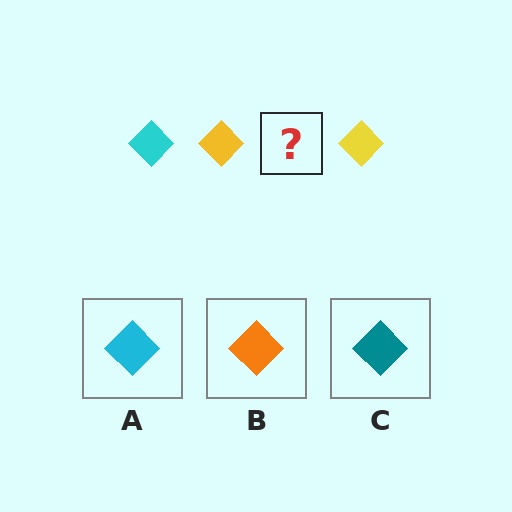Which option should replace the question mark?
Option A.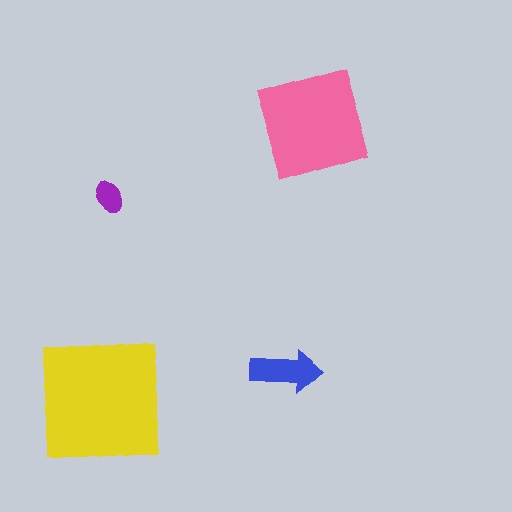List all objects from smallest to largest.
The purple ellipse, the blue arrow, the pink diamond, the yellow square.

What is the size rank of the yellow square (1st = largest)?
1st.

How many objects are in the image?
There are 4 objects in the image.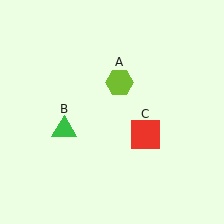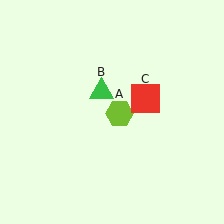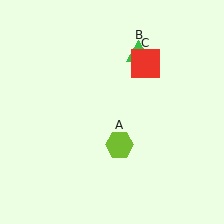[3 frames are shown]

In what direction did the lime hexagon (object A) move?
The lime hexagon (object A) moved down.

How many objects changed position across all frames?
3 objects changed position: lime hexagon (object A), green triangle (object B), red square (object C).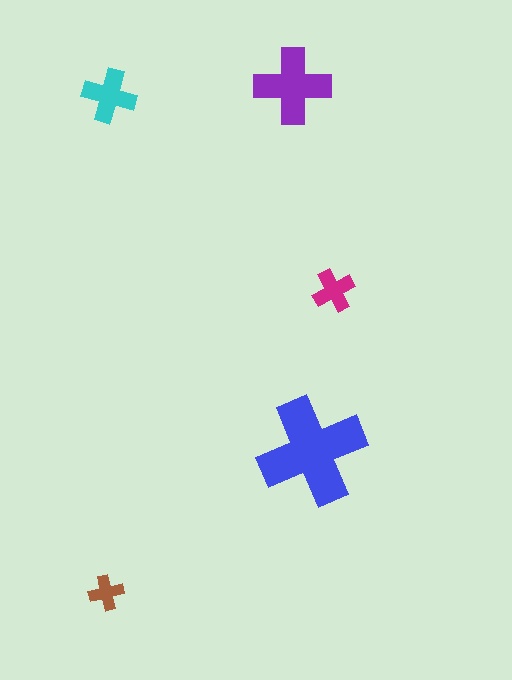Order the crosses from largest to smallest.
the blue one, the purple one, the cyan one, the magenta one, the brown one.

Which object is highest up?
The purple cross is topmost.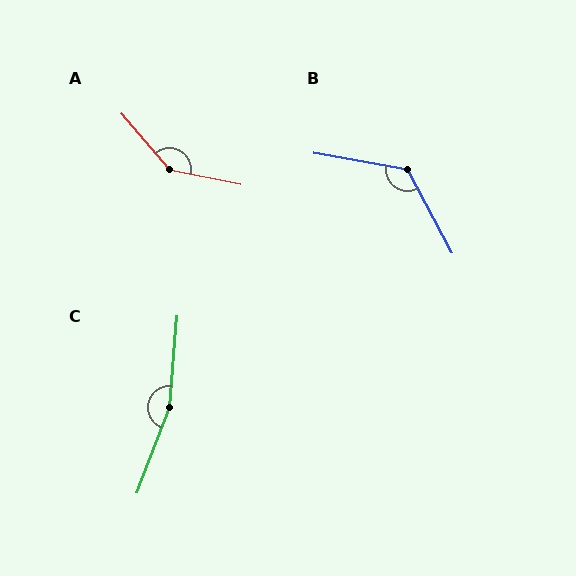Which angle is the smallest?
B, at approximately 128 degrees.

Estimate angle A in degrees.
Approximately 142 degrees.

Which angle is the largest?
C, at approximately 164 degrees.